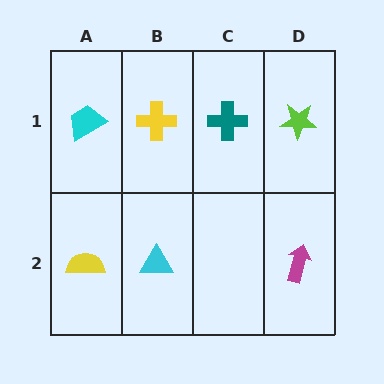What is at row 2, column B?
A cyan triangle.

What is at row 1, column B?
A yellow cross.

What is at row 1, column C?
A teal cross.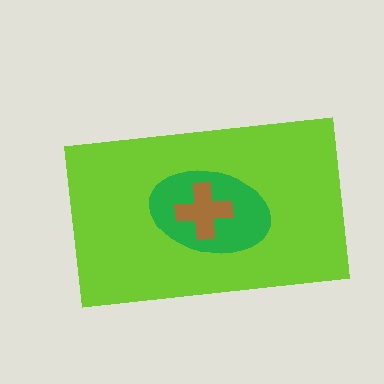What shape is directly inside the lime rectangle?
The green ellipse.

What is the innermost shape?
The brown cross.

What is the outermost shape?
The lime rectangle.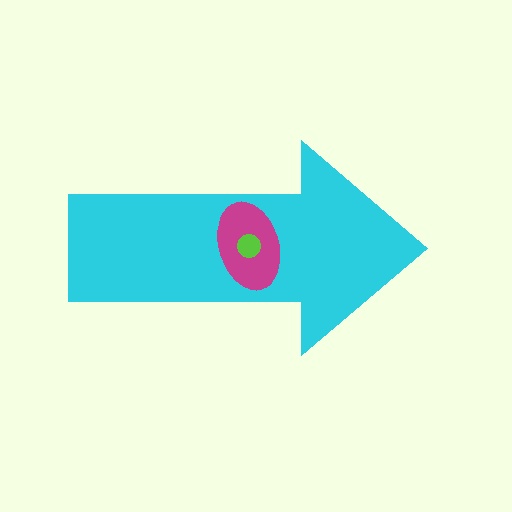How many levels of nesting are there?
3.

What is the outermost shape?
The cyan arrow.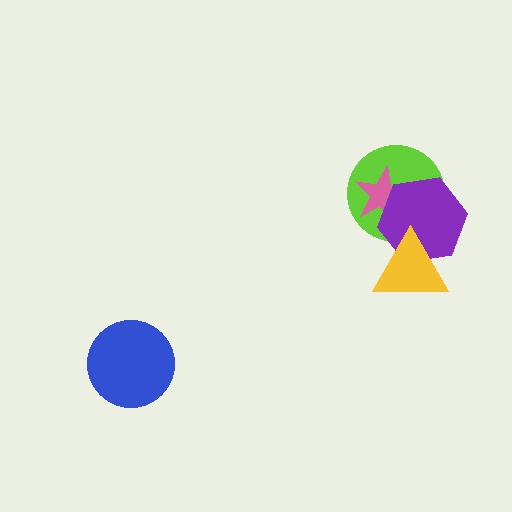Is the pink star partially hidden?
Yes, it is partially covered by another shape.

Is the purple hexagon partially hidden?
Yes, it is partially covered by another shape.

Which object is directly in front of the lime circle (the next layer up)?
The pink star is directly in front of the lime circle.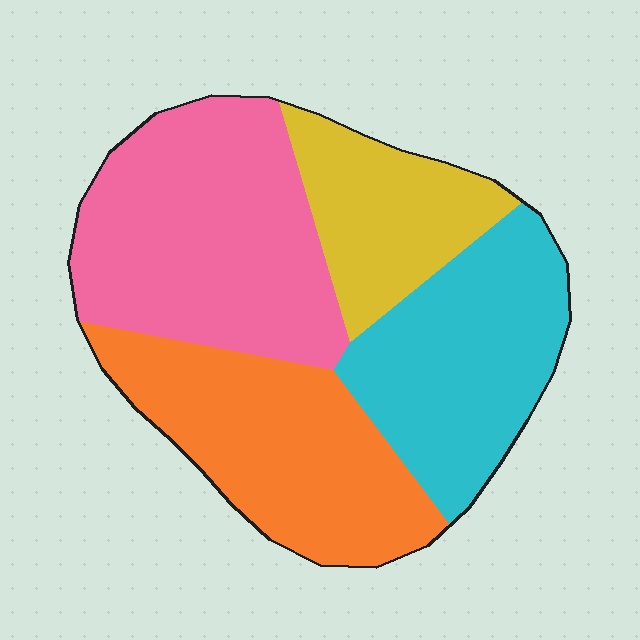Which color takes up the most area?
Pink, at roughly 35%.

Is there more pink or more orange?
Pink.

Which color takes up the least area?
Yellow, at roughly 15%.